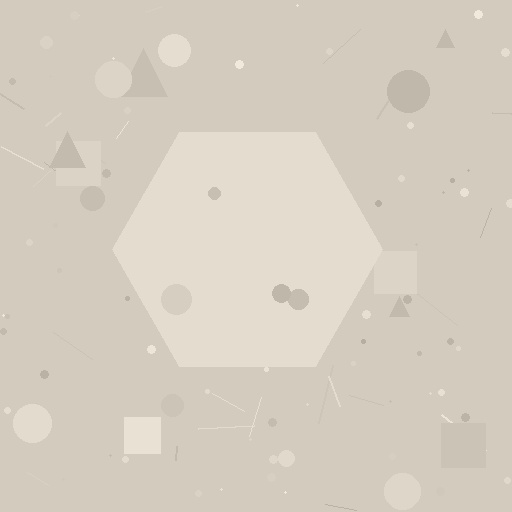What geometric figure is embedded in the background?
A hexagon is embedded in the background.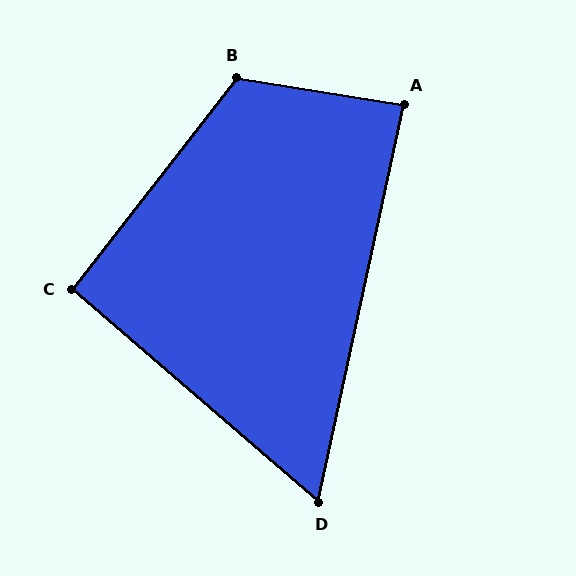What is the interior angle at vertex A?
Approximately 87 degrees (approximately right).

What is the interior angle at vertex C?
Approximately 93 degrees (approximately right).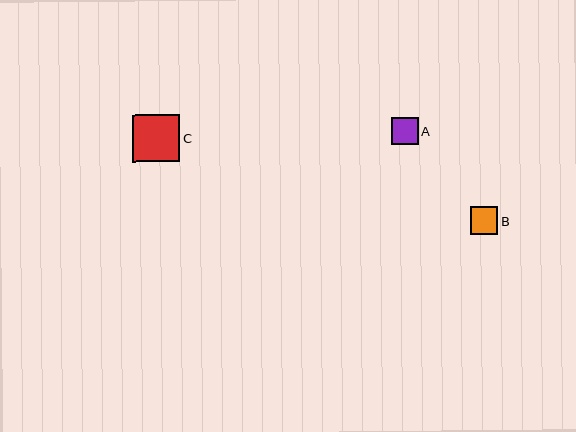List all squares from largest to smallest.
From largest to smallest: C, B, A.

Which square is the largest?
Square C is the largest with a size of approximately 47 pixels.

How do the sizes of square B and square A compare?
Square B and square A are approximately the same size.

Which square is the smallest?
Square A is the smallest with a size of approximately 27 pixels.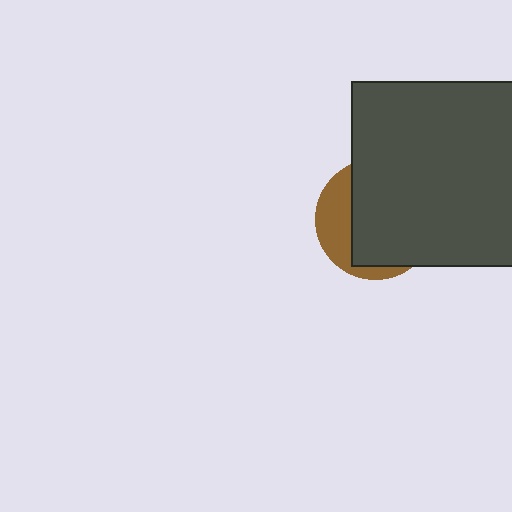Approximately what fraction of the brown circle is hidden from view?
Roughly 70% of the brown circle is hidden behind the dark gray square.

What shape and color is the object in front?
The object in front is a dark gray square.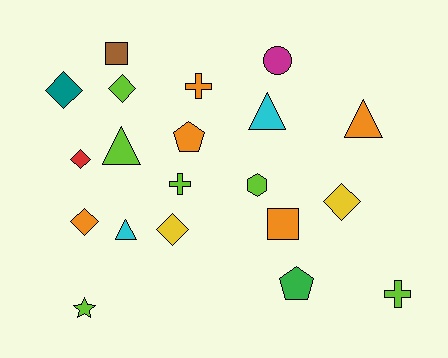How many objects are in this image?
There are 20 objects.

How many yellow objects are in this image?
There are 2 yellow objects.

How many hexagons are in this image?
There is 1 hexagon.